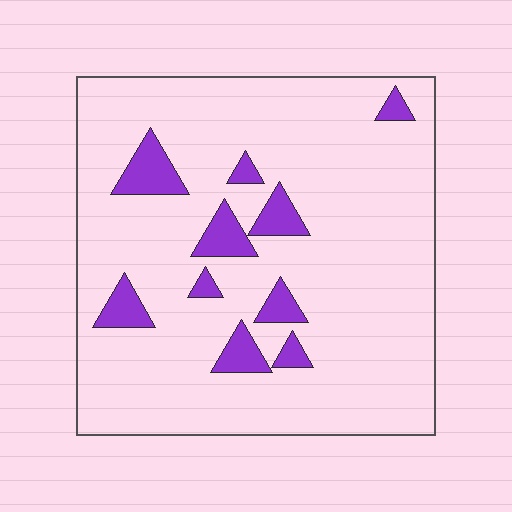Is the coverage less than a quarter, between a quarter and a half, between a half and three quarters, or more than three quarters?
Less than a quarter.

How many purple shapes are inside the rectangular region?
10.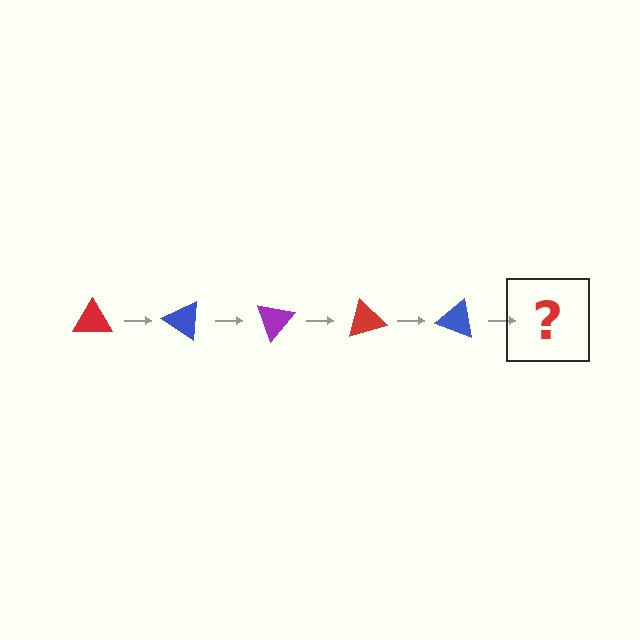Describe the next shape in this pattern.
It should be a purple triangle, rotated 175 degrees from the start.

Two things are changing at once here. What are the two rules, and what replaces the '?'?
The two rules are that it rotates 35 degrees each step and the color cycles through red, blue, and purple. The '?' should be a purple triangle, rotated 175 degrees from the start.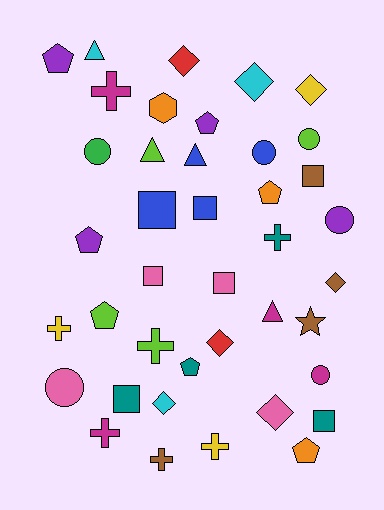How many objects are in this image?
There are 40 objects.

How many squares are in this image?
There are 7 squares.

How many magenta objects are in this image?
There are 4 magenta objects.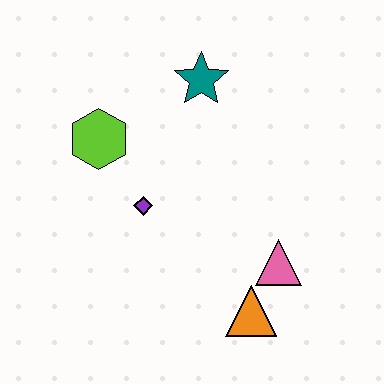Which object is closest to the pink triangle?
The orange triangle is closest to the pink triangle.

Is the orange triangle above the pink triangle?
No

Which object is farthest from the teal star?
The orange triangle is farthest from the teal star.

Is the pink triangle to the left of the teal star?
No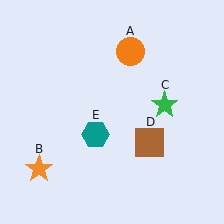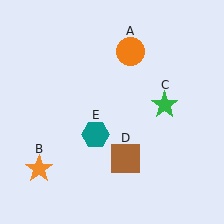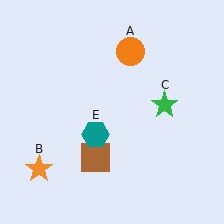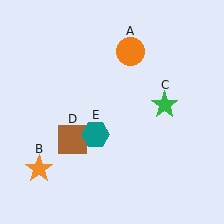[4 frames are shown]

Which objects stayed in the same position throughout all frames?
Orange circle (object A) and orange star (object B) and green star (object C) and teal hexagon (object E) remained stationary.